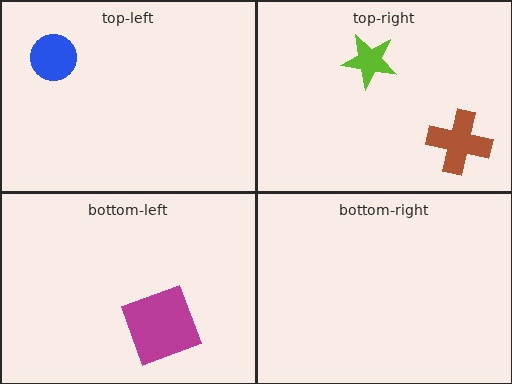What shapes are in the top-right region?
The lime star, the brown cross.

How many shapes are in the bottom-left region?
1.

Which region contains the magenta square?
The bottom-left region.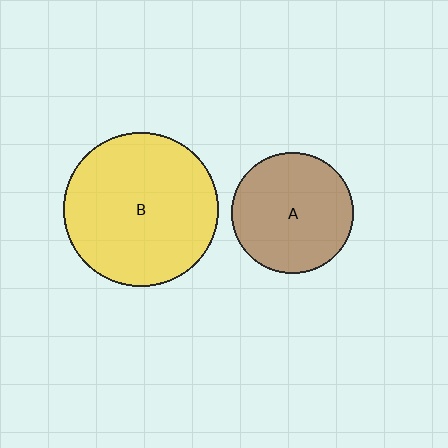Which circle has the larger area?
Circle B (yellow).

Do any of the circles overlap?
No, none of the circles overlap.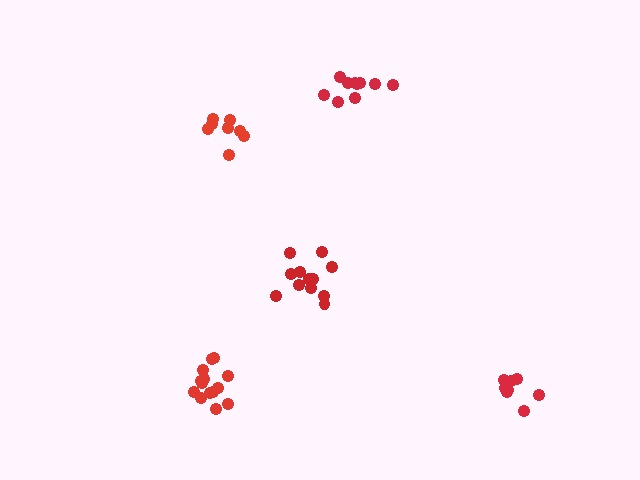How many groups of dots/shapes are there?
There are 5 groups.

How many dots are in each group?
Group 1: 10 dots, Group 2: 8 dots, Group 3: 12 dots, Group 4: 14 dots, Group 5: 8 dots (52 total).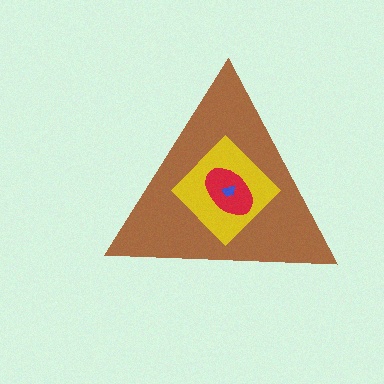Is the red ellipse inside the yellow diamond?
Yes.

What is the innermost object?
The blue trapezoid.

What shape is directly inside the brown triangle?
The yellow diamond.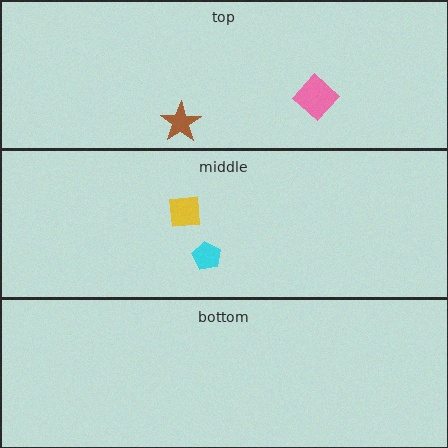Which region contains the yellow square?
The middle region.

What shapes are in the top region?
The pink diamond, the brown star.